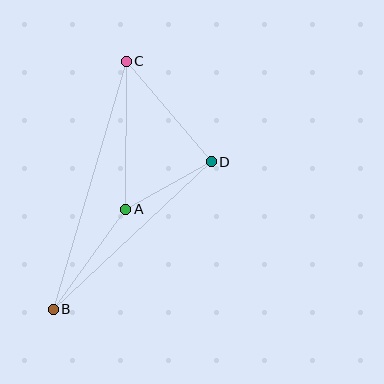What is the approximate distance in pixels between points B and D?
The distance between B and D is approximately 216 pixels.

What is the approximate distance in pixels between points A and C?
The distance between A and C is approximately 148 pixels.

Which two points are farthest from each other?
Points B and C are farthest from each other.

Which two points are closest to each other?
Points A and D are closest to each other.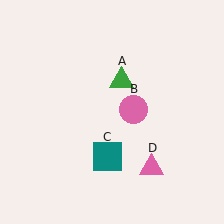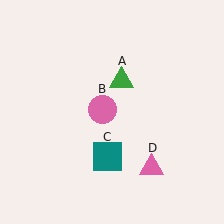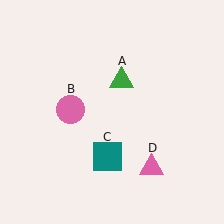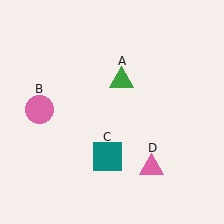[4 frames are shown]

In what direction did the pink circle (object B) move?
The pink circle (object B) moved left.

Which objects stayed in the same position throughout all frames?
Green triangle (object A) and teal square (object C) and pink triangle (object D) remained stationary.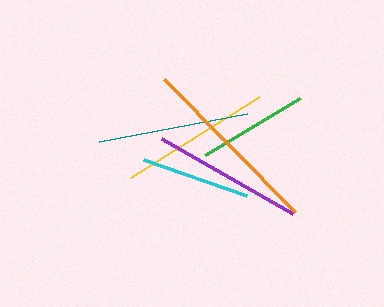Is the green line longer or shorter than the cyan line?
The green line is longer than the cyan line.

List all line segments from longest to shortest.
From longest to shortest: orange, yellow, teal, purple, green, cyan.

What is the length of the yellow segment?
The yellow segment is approximately 153 pixels long.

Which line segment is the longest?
The orange line is the longest at approximately 186 pixels.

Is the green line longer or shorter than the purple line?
The purple line is longer than the green line.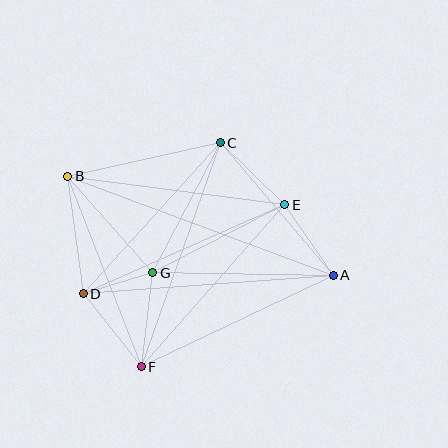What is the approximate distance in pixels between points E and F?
The distance between E and F is approximately 216 pixels.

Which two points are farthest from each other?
Points A and B are farthest from each other.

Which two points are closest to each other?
Points D and G are closest to each other.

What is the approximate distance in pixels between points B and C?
The distance between B and C is approximately 156 pixels.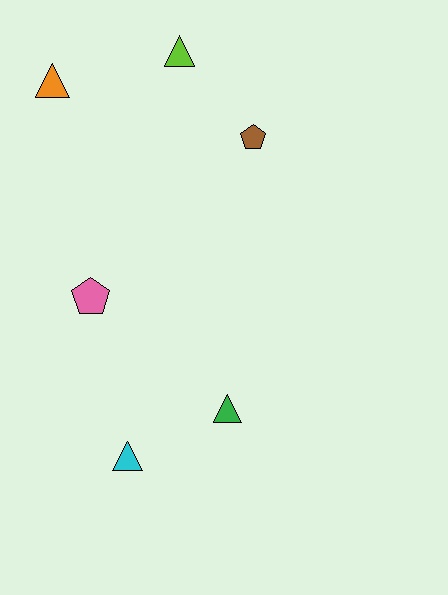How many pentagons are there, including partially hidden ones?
There are 2 pentagons.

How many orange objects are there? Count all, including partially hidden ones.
There is 1 orange object.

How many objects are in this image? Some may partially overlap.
There are 6 objects.